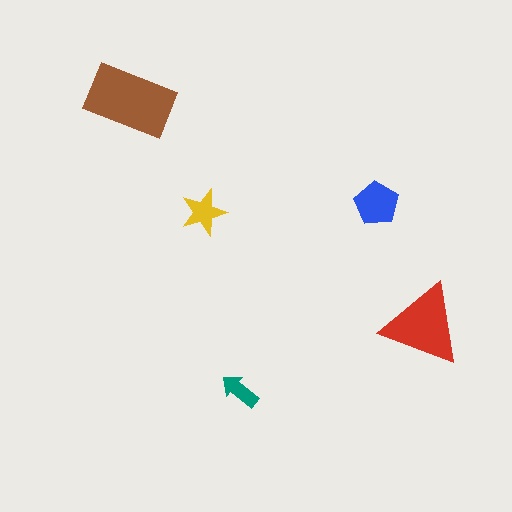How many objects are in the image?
There are 5 objects in the image.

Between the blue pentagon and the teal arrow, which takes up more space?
The blue pentagon.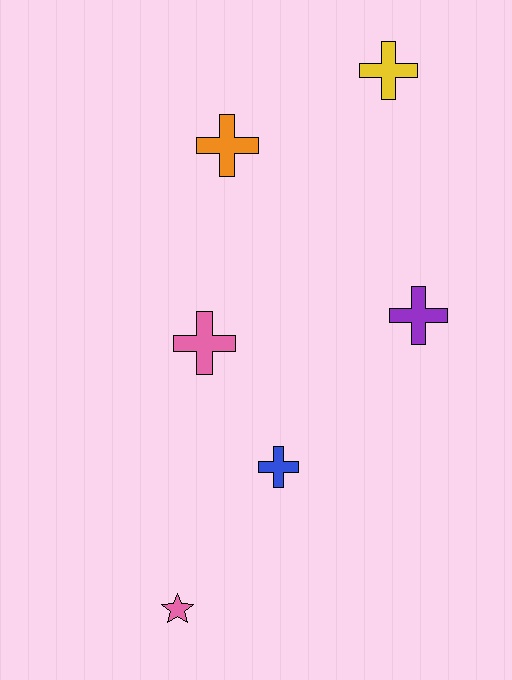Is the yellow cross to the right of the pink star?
Yes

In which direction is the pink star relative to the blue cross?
The pink star is below the blue cross.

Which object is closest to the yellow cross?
The orange cross is closest to the yellow cross.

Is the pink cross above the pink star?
Yes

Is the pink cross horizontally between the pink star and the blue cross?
Yes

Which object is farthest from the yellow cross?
The pink star is farthest from the yellow cross.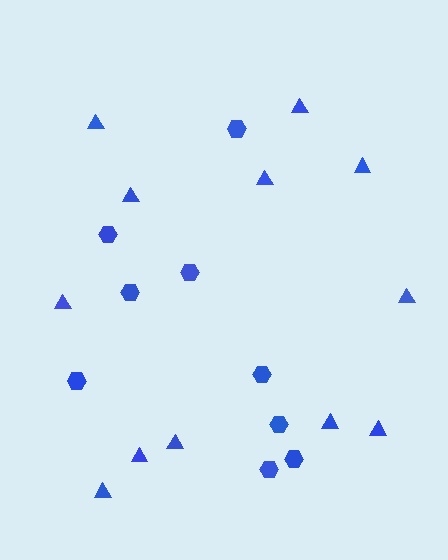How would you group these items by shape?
There are 2 groups: one group of hexagons (9) and one group of triangles (12).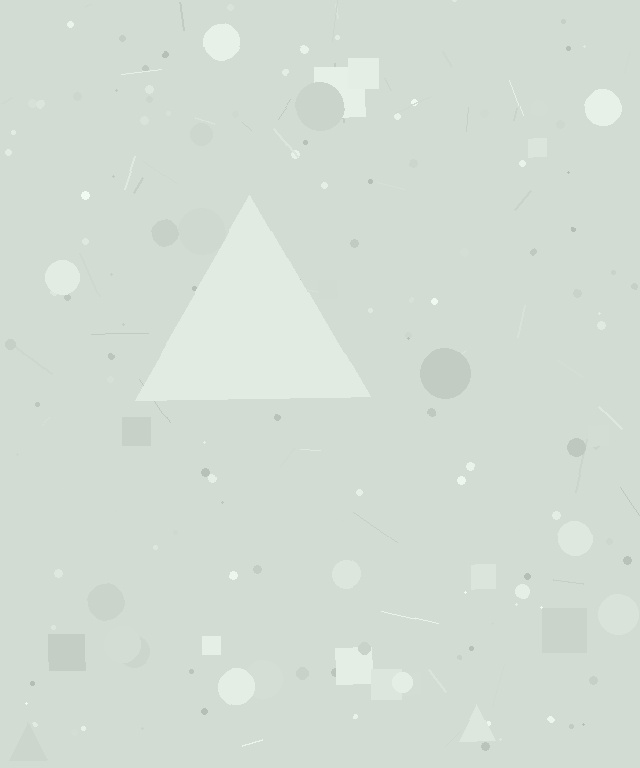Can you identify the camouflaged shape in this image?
The camouflaged shape is a triangle.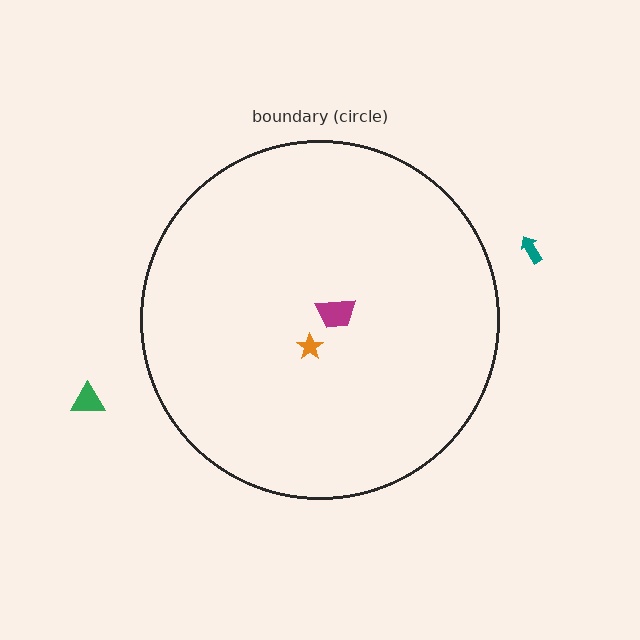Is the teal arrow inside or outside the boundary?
Outside.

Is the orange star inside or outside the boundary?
Inside.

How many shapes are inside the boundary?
2 inside, 2 outside.